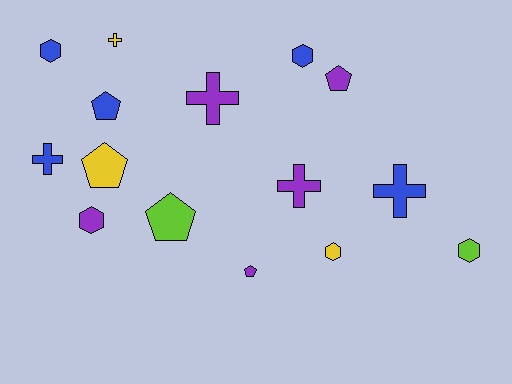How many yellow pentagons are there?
There is 1 yellow pentagon.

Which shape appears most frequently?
Hexagon, with 5 objects.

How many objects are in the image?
There are 15 objects.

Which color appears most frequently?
Purple, with 5 objects.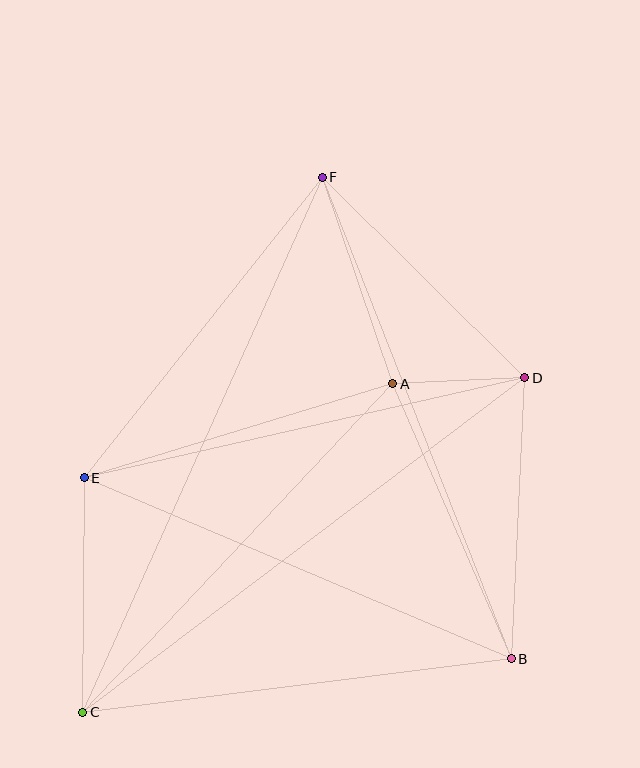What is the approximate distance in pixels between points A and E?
The distance between A and E is approximately 323 pixels.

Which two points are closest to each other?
Points A and D are closest to each other.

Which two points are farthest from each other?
Points C and F are farthest from each other.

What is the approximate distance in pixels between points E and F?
The distance between E and F is approximately 383 pixels.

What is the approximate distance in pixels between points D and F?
The distance between D and F is approximately 285 pixels.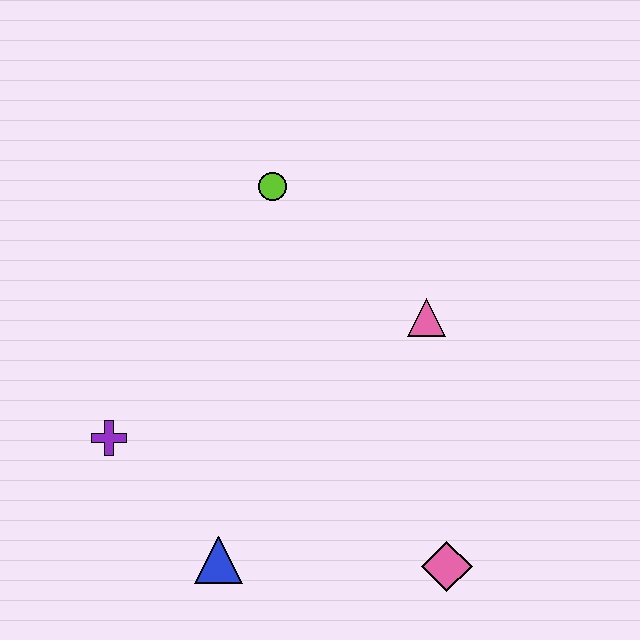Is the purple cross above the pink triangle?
No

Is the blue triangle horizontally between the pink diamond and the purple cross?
Yes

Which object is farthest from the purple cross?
The pink diamond is farthest from the purple cross.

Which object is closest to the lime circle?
The pink triangle is closest to the lime circle.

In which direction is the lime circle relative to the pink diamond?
The lime circle is above the pink diamond.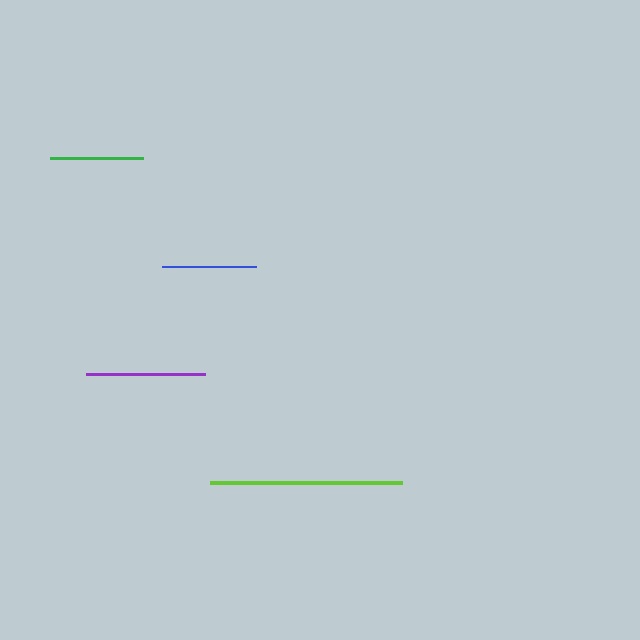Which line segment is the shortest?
The green line is the shortest at approximately 93 pixels.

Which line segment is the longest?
The lime line is the longest at approximately 191 pixels.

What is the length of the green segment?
The green segment is approximately 93 pixels long.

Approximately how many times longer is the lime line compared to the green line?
The lime line is approximately 2.1 times the length of the green line.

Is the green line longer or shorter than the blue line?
The blue line is longer than the green line.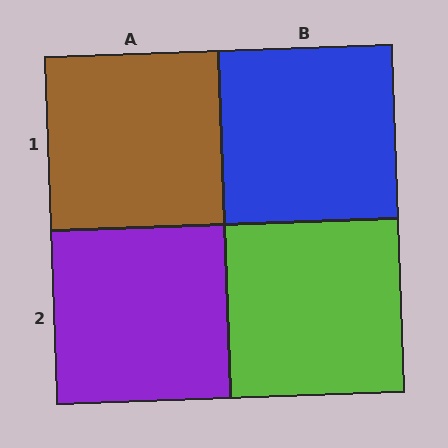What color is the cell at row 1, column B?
Blue.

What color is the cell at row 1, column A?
Brown.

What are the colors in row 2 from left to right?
Purple, lime.